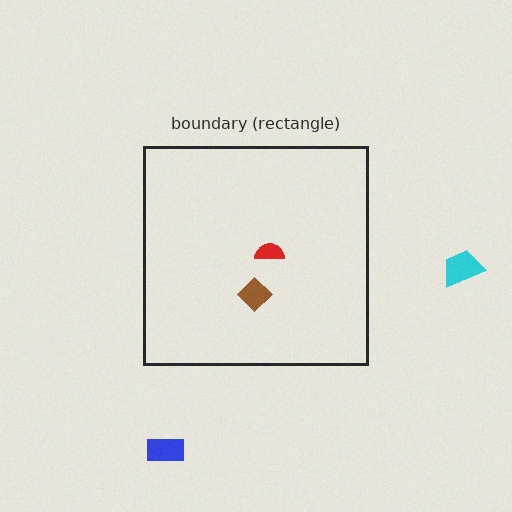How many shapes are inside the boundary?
2 inside, 2 outside.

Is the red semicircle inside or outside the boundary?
Inside.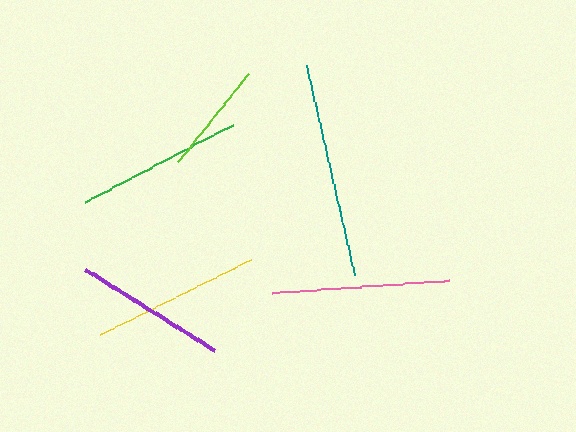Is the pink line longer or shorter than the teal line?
The teal line is longer than the pink line.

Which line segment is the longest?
The teal line is the longest at approximately 216 pixels.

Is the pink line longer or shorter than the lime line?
The pink line is longer than the lime line.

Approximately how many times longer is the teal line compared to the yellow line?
The teal line is approximately 1.3 times the length of the yellow line.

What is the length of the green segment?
The green segment is approximately 166 pixels long.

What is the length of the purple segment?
The purple segment is approximately 152 pixels long.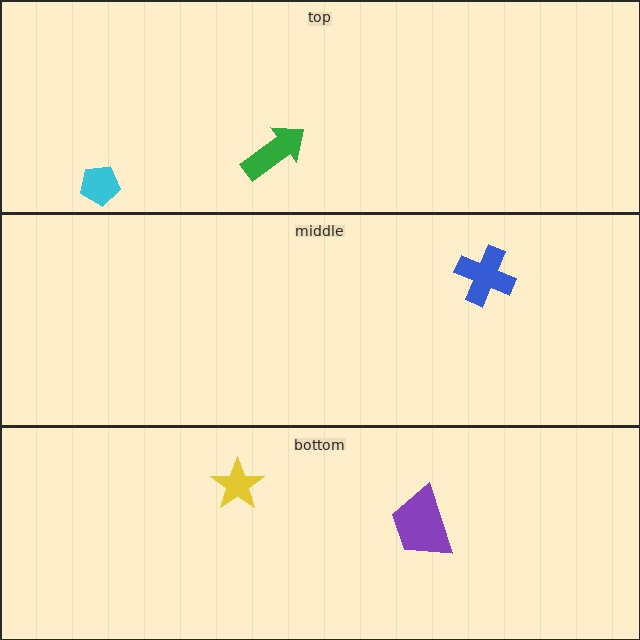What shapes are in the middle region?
The blue cross.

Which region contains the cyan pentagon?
The top region.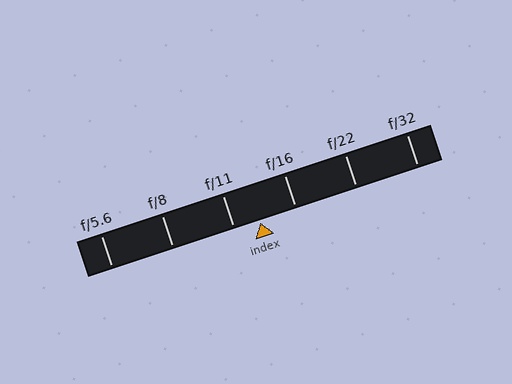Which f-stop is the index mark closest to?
The index mark is closest to f/11.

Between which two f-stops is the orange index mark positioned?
The index mark is between f/11 and f/16.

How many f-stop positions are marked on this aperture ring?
There are 6 f-stop positions marked.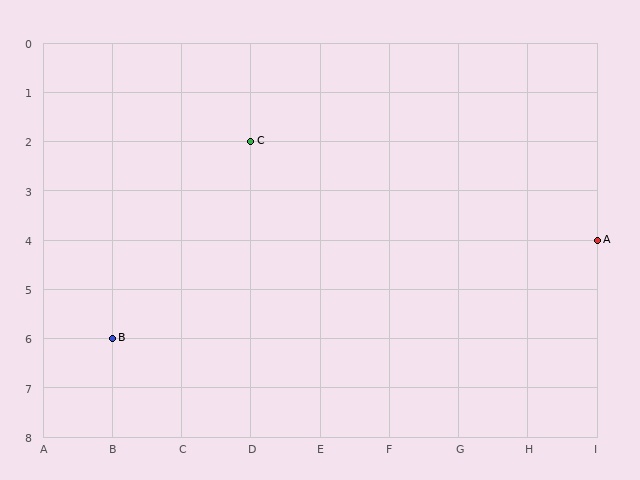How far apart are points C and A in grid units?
Points C and A are 5 columns and 2 rows apart (about 5.4 grid units diagonally).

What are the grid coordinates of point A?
Point A is at grid coordinates (I, 4).